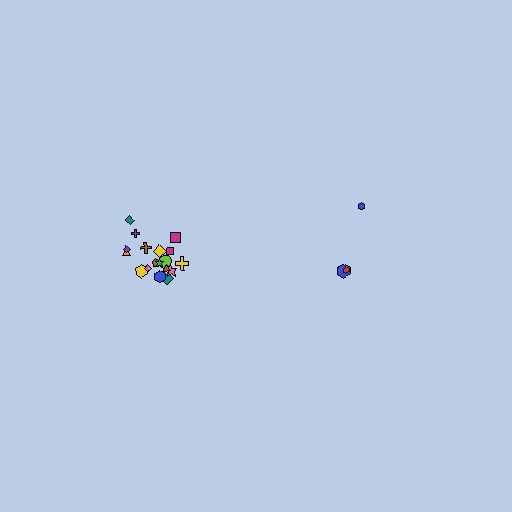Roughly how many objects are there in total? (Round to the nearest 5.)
Roughly 20 objects in total.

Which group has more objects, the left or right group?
The left group.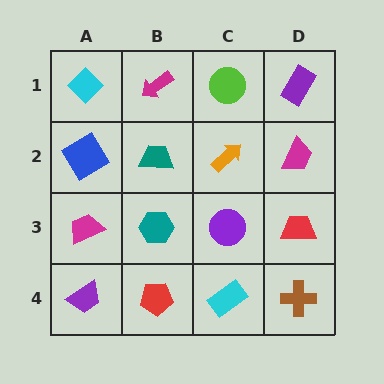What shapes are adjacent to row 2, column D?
A purple rectangle (row 1, column D), a red trapezoid (row 3, column D), an orange arrow (row 2, column C).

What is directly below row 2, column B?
A teal hexagon.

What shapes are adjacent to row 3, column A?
A blue diamond (row 2, column A), a purple trapezoid (row 4, column A), a teal hexagon (row 3, column B).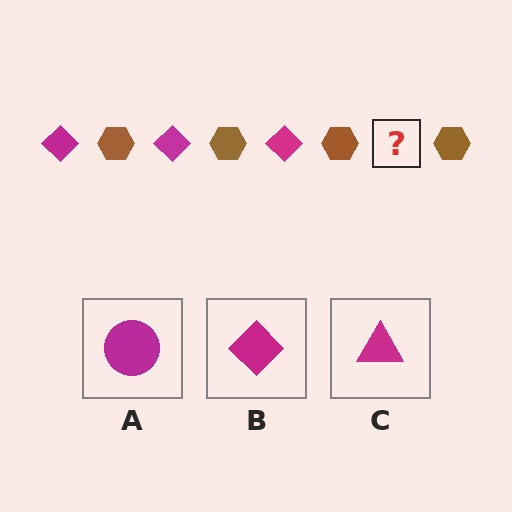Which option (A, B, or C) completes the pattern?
B.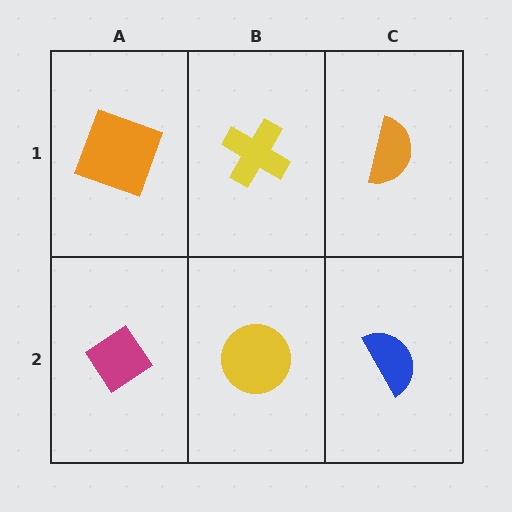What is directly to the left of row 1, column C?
A yellow cross.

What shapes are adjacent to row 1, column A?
A magenta diamond (row 2, column A), a yellow cross (row 1, column B).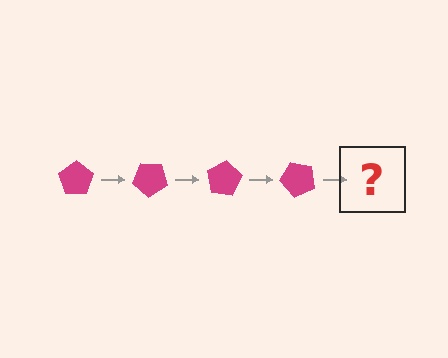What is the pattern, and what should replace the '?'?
The pattern is that the pentagon rotates 40 degrees each step. The '?' should be a magenta pentagon rotated 160 degrees.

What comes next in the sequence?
The next element should be a magenta pentagon rotated 160 degrees.